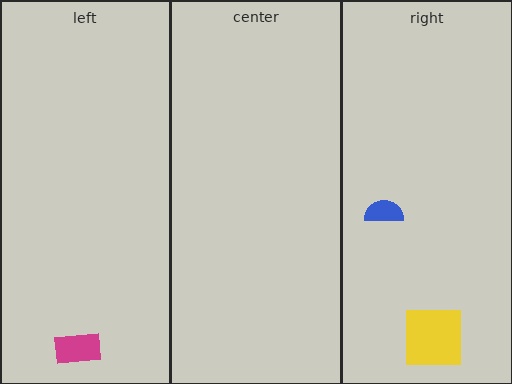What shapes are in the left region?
The magenta rectangle.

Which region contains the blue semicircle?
The right region.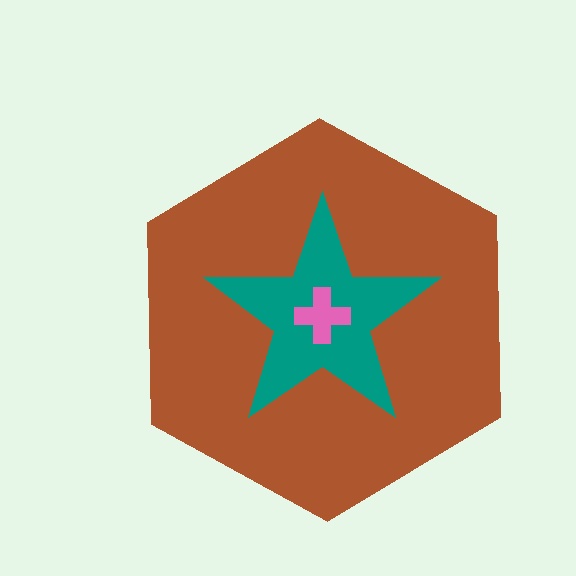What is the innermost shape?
The pink cross.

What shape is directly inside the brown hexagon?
The teal star.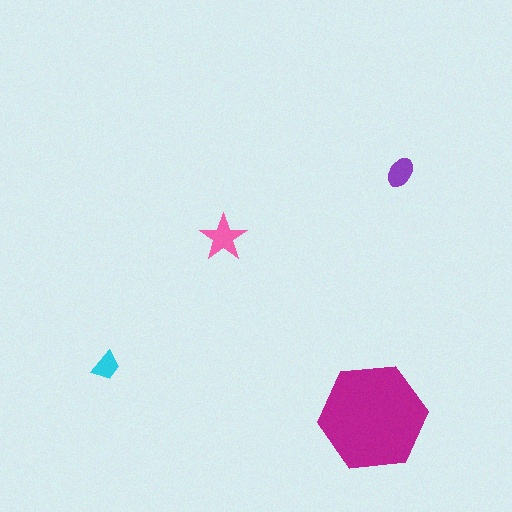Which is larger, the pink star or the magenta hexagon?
The magenta hexagon.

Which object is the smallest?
The cyan trapezoid.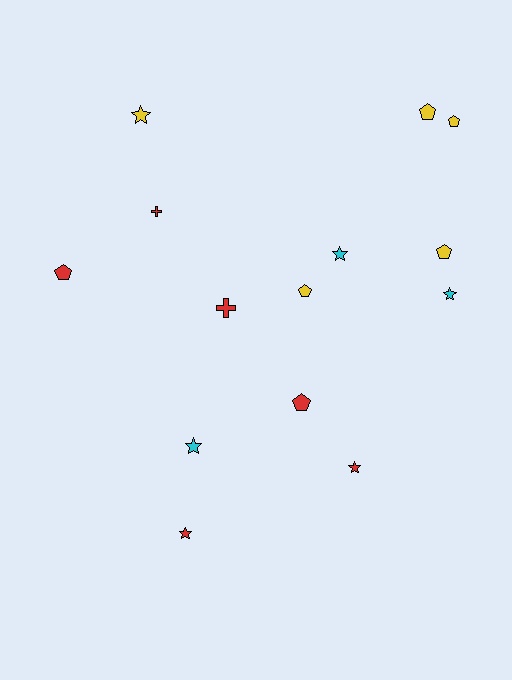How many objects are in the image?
There are 14 objects.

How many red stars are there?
There are 2 red stars.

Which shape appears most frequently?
Star, with 6 objects.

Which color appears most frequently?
Red, with 6 objects.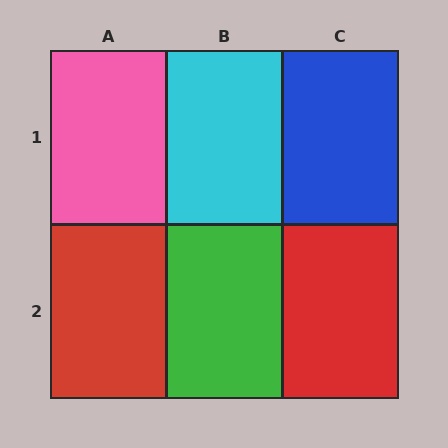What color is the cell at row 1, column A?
Pink.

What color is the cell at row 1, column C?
Blue.